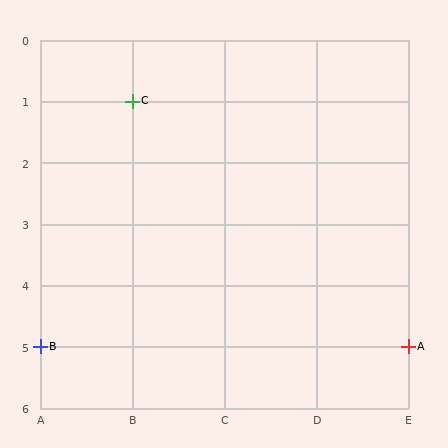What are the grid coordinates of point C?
Point C is at grid coordinates (B, 1).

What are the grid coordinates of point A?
Point A is at grid coordinates (E, 5).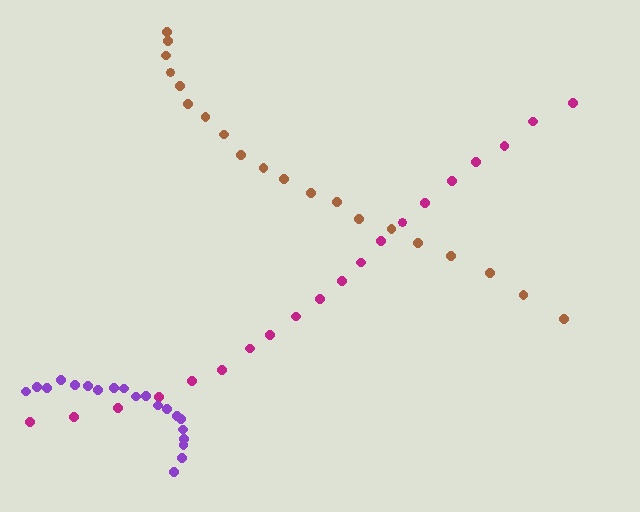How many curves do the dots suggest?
There are 3 distinct paths.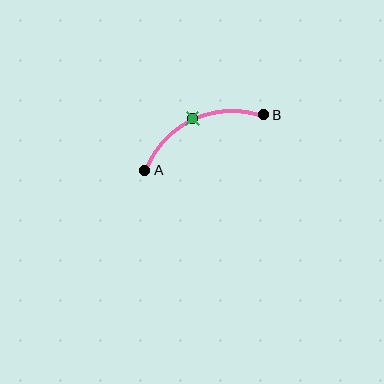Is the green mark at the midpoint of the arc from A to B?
Yes. The green mark lies on the arc at equal arc-length from both A and B — it is the arc midpoint.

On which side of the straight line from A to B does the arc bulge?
The arc bulges above the straight line connecting A and B.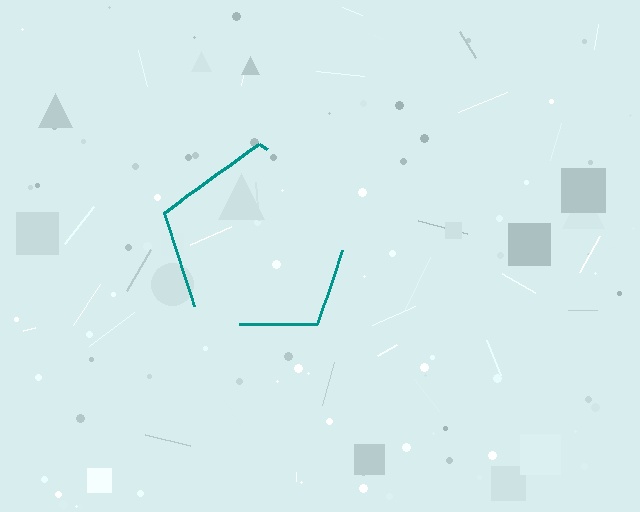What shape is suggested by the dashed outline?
The dashed outline suggests a pentagon.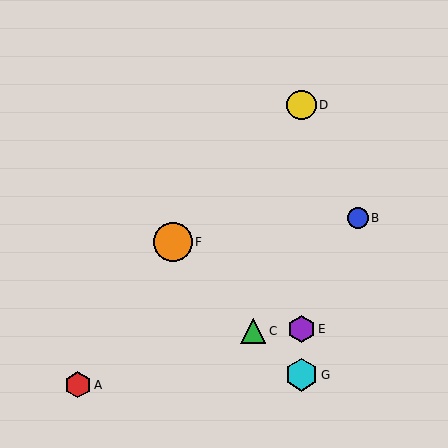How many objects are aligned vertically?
3 objects (D, E, G) are aligned vertically.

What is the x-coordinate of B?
Object B is at x≈358.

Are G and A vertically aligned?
No, G is at x≈301 and A is at x≈78.